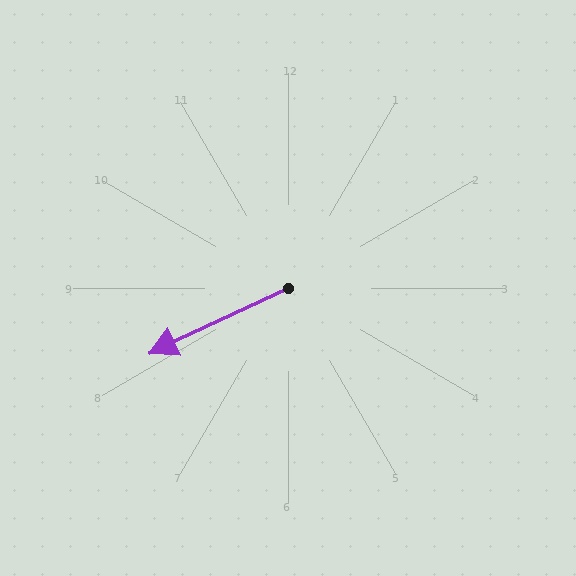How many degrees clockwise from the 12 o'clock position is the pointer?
Approximately 245 degrees.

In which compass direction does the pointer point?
Southwest.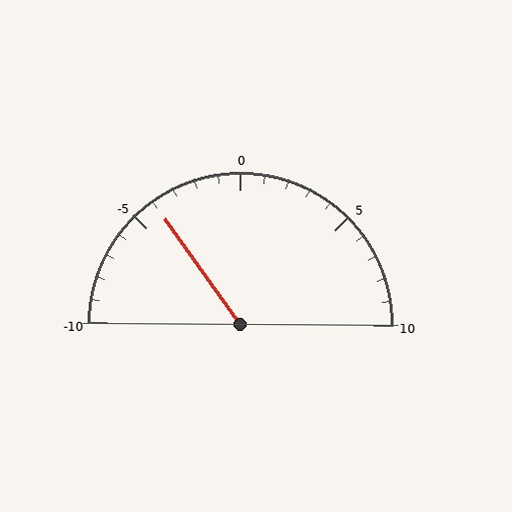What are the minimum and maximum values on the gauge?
The gauge ranges from -10 to 10.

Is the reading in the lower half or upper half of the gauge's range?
The reading is in the lower half of the range (-10 to 10).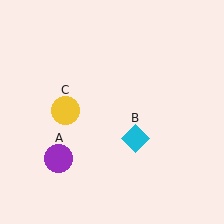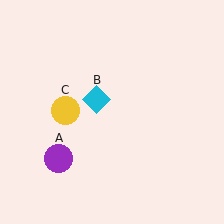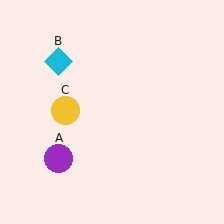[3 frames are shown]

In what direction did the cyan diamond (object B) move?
The cyan diamond (object B) moved up and to the left.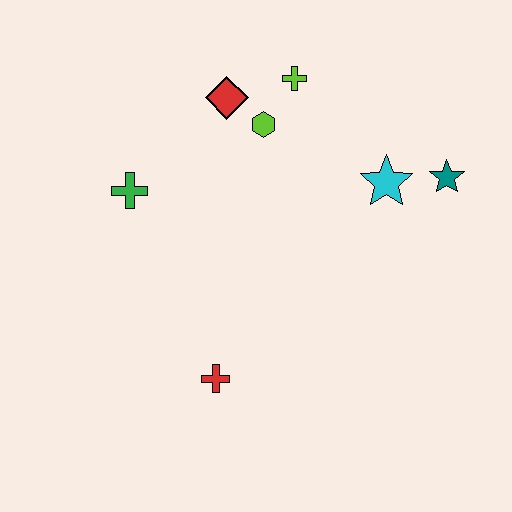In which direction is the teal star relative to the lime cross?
The teal star is to the right of the lime cross.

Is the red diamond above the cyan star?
Yes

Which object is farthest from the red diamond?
The red cross is farthest from the red diamond.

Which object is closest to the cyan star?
The teal star is closest to the cyan star.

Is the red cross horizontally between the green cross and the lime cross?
Yes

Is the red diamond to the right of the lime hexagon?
No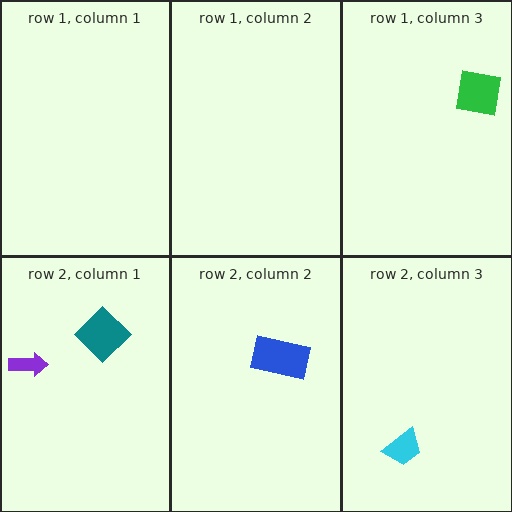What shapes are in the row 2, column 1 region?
The teal diamond, the purple arrow.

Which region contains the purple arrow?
The row 2, column 1 region.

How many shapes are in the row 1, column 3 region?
1.